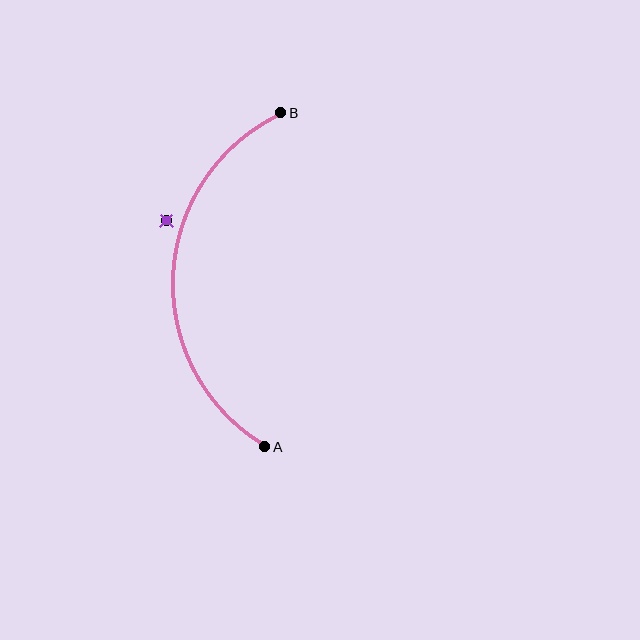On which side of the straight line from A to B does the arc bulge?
The arc bulges to the left of the straight line connecting A and B.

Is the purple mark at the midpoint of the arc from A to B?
No — the purple mark does not lie on the arc at all. It sits slightly outside the curve.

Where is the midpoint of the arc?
The arc midpoint is the point on the curve farthest from the straight line joining A and B. It sits to the left of that line.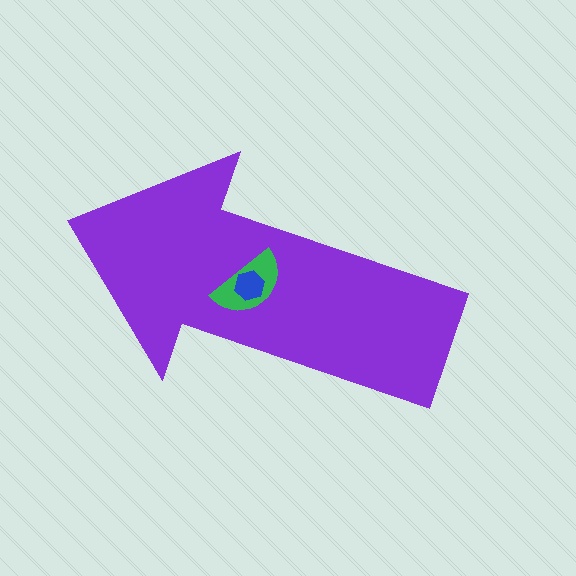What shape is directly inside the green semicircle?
The blue hexagon.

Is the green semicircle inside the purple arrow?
Yes.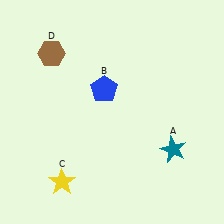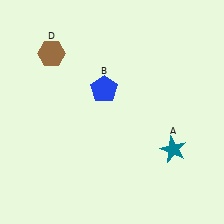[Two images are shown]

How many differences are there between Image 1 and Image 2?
There is 1 difference between the two images.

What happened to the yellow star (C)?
The yellow star (C) was removed in Image 2. It was in the bottom-left area of Image 1.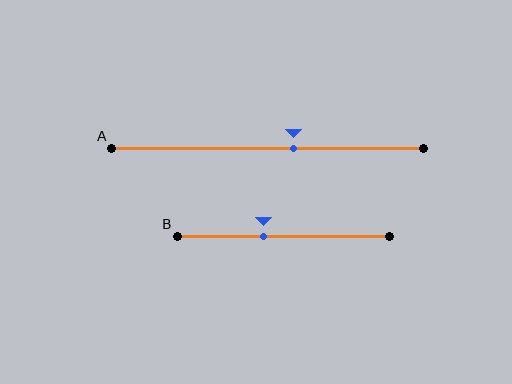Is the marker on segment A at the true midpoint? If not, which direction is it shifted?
No, the marker on segment A is shifted to the right by about 8% of the segment length.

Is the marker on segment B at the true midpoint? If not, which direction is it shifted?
No, the marker on segment B is shifted to the left by about 9% of the segment length.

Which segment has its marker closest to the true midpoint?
Segment A has its marker closest to the true midpoint.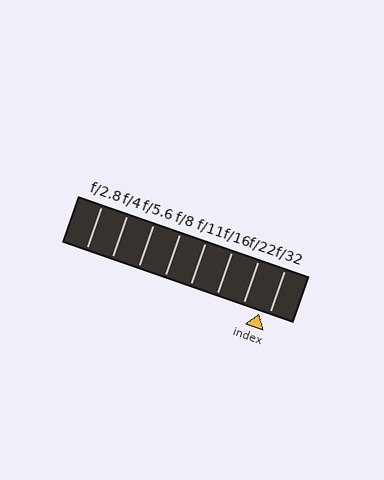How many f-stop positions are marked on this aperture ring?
There are 8 f-stop positions marked.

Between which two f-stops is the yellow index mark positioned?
The index mark is between f/22 and f/32.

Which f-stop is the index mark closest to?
The index mark is closest to f/32.